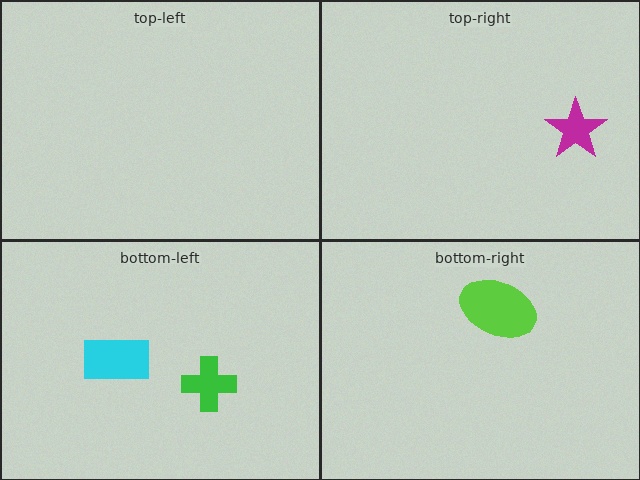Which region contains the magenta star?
The top-right region.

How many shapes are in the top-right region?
1.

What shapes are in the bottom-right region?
The lime ellipse.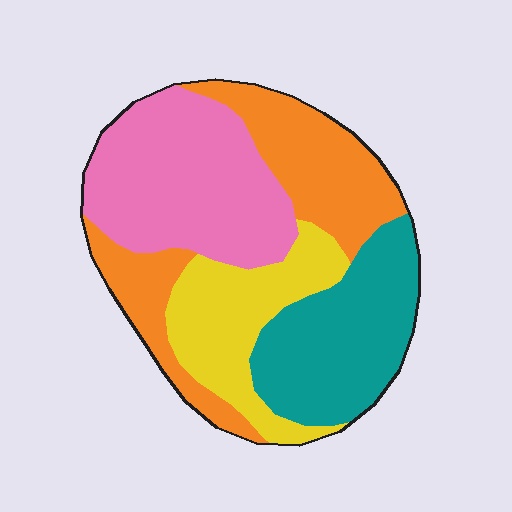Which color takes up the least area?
Yellow, at roughly 20%.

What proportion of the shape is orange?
Orange takes up about one quarter (1/4) of the shape.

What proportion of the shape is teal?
Teal covers about 25% of the shape.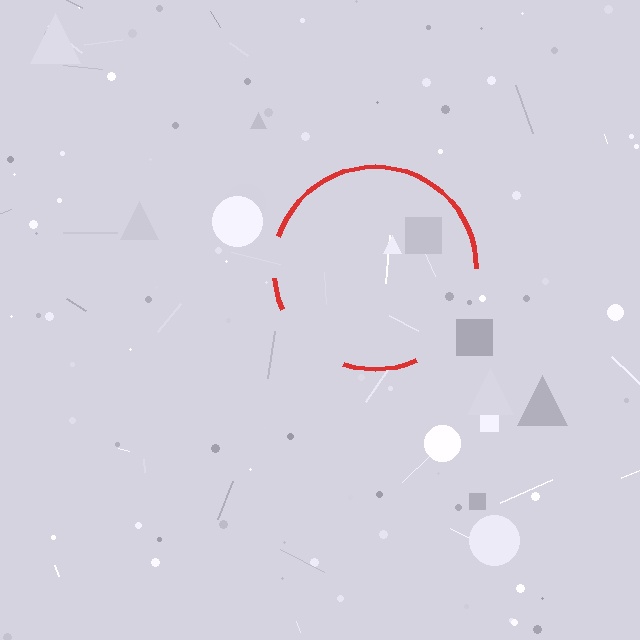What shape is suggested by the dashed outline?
The dashed outline suggests a circle.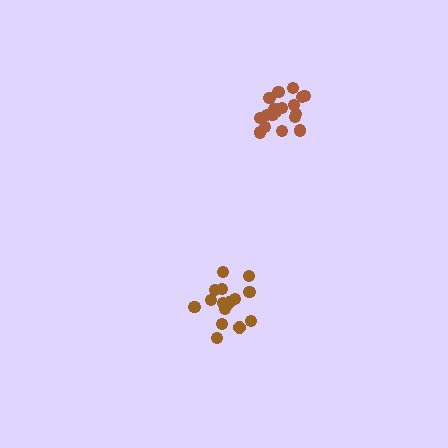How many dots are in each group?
Group 1: 16 dots, Group 2: 20 dots (36 total).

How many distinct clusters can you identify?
There are 2 distinct clusters.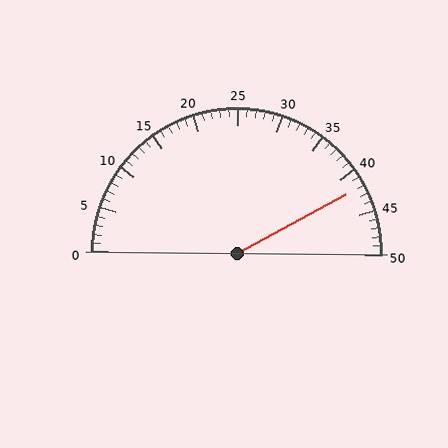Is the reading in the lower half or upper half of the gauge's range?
The reading is in the upper half of the range (0 to 50).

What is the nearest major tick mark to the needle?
The nearest major tick mark is 40.